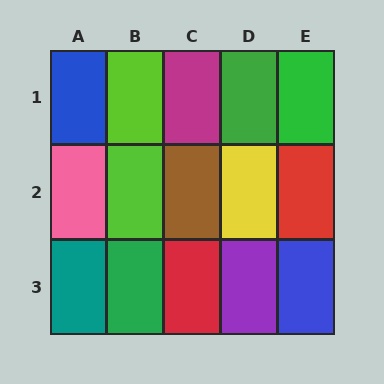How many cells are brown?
1 cell is brown.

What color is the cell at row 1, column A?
Blue.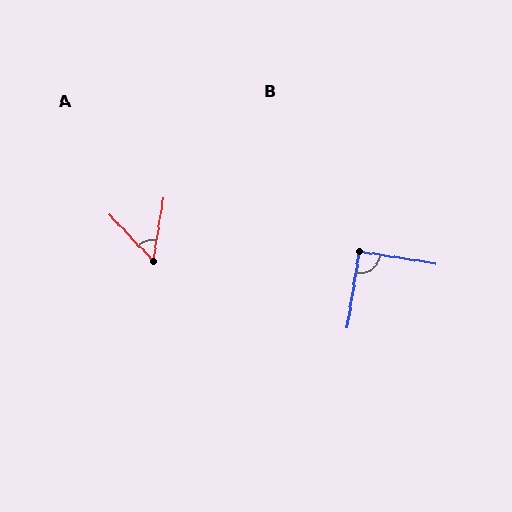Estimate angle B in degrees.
Approximately 90 degrees.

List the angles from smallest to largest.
A (53°), B (90°).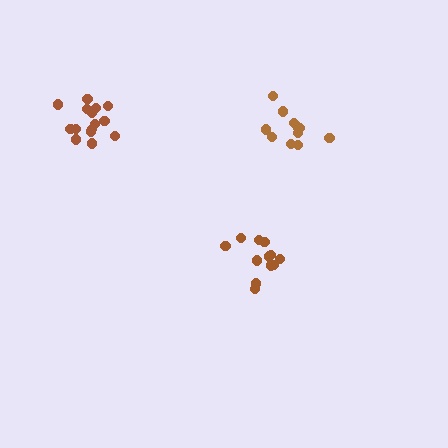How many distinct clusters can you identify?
There are 3 distinct clusters.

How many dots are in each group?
Group 1: 12 dots, Group 2: 15 dots, Group 3: 11 dots (38 total).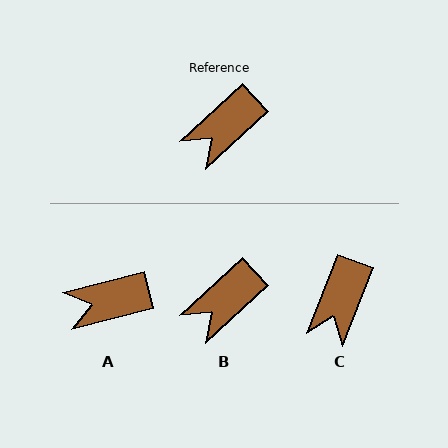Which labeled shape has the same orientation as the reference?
B.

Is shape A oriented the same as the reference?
No, it is off by about 28 degrees.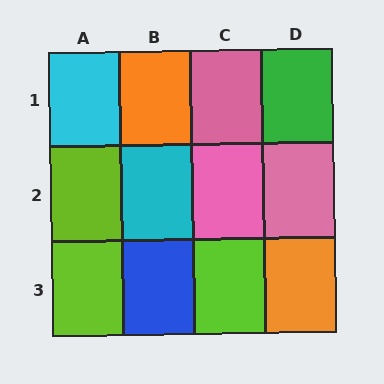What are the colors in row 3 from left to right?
Lime, blue, lime, orange.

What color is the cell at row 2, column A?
Lime.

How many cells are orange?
2 cells are orange.